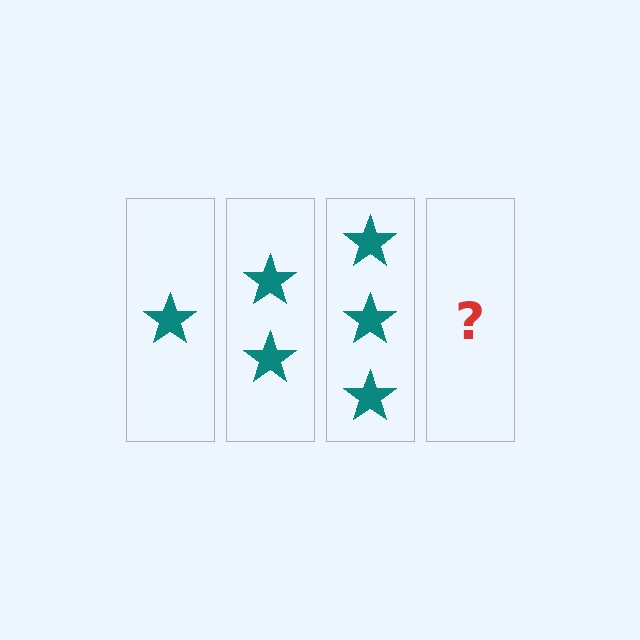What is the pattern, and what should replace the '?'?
The pattern is that each step adds one more star. The '?' should be 4 stars.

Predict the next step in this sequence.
The next step is 4 stars.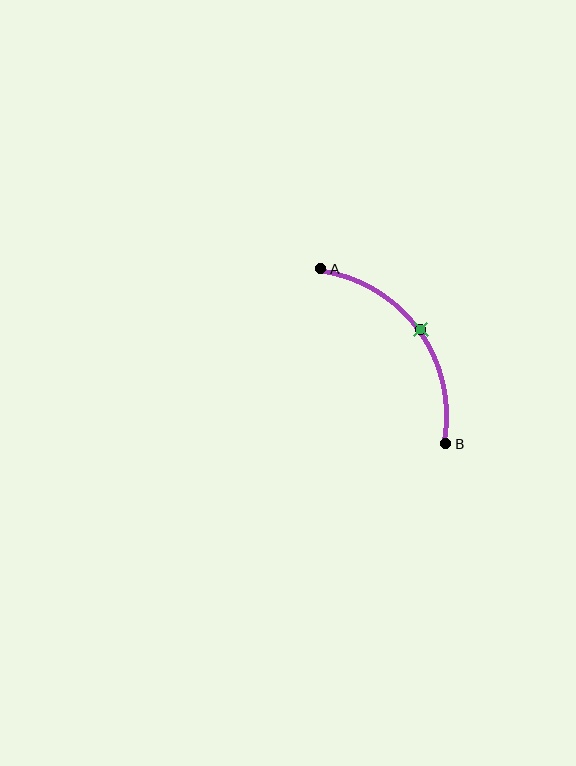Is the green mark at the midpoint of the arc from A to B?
Yes. The green mark lies on the arc at equal arc-length from both A and B — it is the arc midpoint.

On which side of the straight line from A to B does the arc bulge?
The arc bulges above and to the right of the straight line connecting A and B.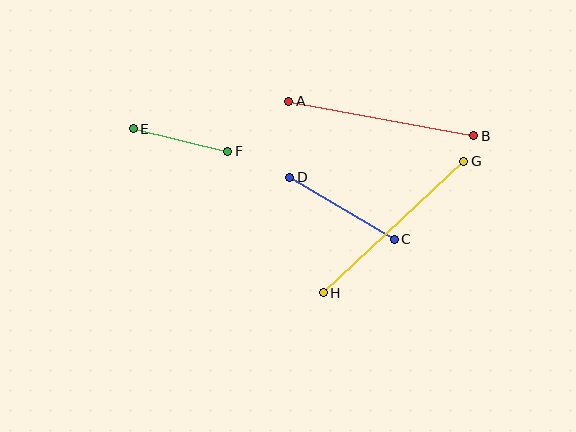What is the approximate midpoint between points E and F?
The midpoint is at approximately (180, 140) pixels.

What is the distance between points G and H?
The distance is approximately 193 pixels.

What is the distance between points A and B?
The distance is approximately 188 pixels.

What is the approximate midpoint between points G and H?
The midpoint is at approximately (393, 227) pixels.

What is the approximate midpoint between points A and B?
The midpoint is at approximately (381, 119) pixels.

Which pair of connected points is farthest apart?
Points G and H are farthest apart.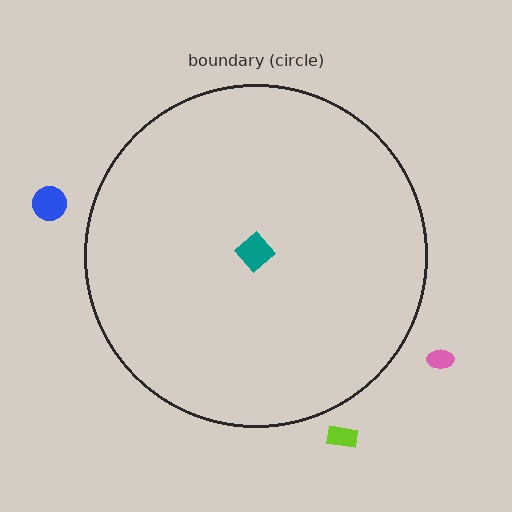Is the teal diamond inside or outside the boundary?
Inside.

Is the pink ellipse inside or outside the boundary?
Outside.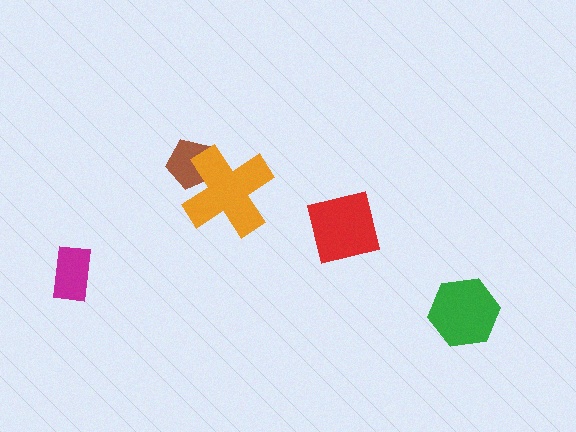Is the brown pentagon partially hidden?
Yes, it is partially covered by another shape.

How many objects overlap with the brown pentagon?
1 object overlaps with the brown pentagon.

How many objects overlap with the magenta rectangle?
0 objects overlap with the magenta rectangle.